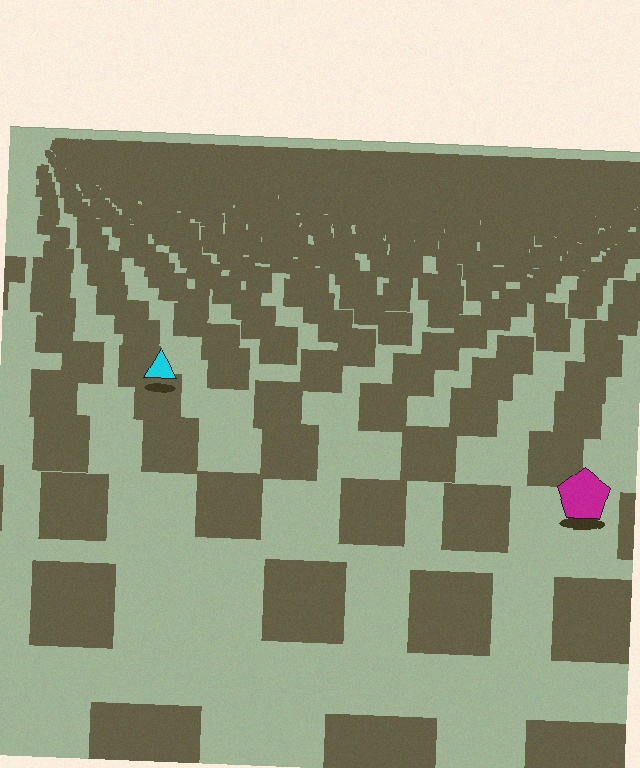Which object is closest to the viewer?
The magenta pentagon is closest. The texture marks near it are larger and more spread out.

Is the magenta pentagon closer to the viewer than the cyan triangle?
Yes. The magenta pentagon is closer — you can tell from the texture gradient: the ground texture is coarser near it.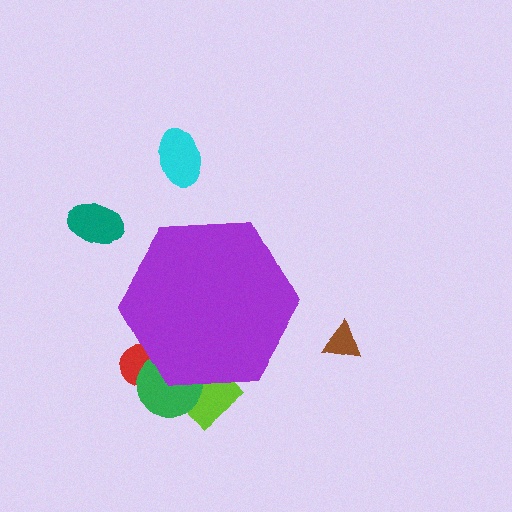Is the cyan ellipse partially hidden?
No, the cyan ellipse is fully visible.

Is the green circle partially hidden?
Yes, the green circle is partially hidden behind the purple hexagon.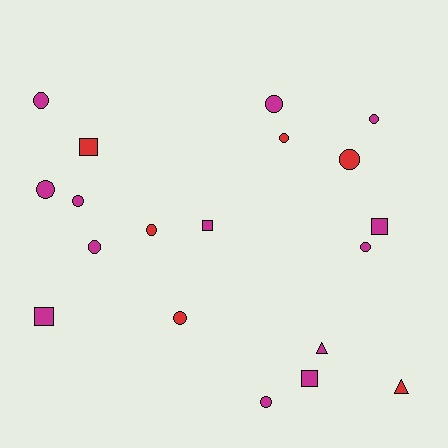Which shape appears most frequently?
Circle, with 12 objects.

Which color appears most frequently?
Magenta, with 13 objects.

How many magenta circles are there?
There are 8 magenta circles.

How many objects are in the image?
There are 19 objects.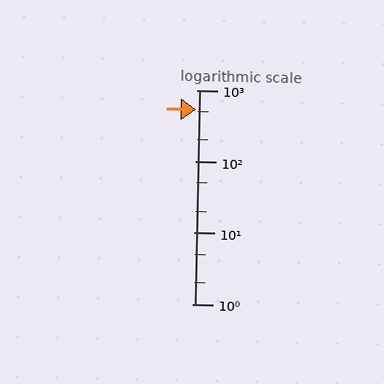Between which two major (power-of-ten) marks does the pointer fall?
The pointer is between 100 and 1000.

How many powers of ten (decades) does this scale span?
The scale spans 3 decades, from 1 to 1000.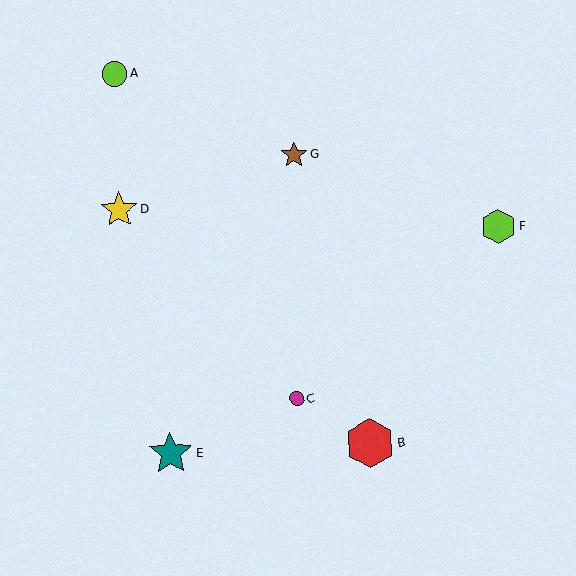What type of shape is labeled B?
Shape B is a red hexagon.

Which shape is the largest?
The red hexagon (labeled B) is the largest.